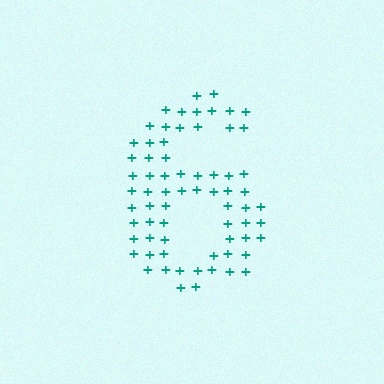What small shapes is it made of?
It is made of small plus signs.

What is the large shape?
The large shape is the digit 6.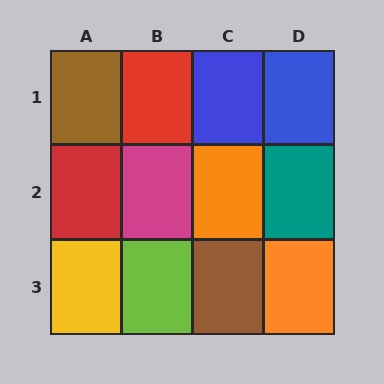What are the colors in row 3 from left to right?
Yellow, lime, brown, orange.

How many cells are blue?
2 cells are blue.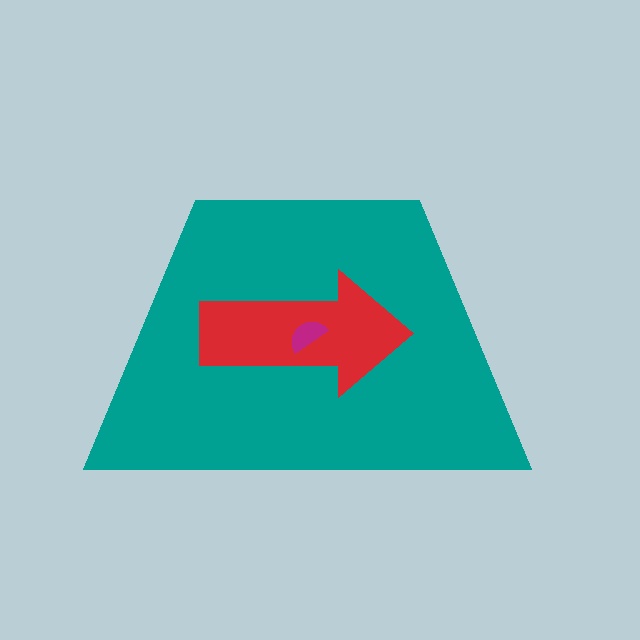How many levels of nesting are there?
3.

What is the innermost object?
The magenta semicircle.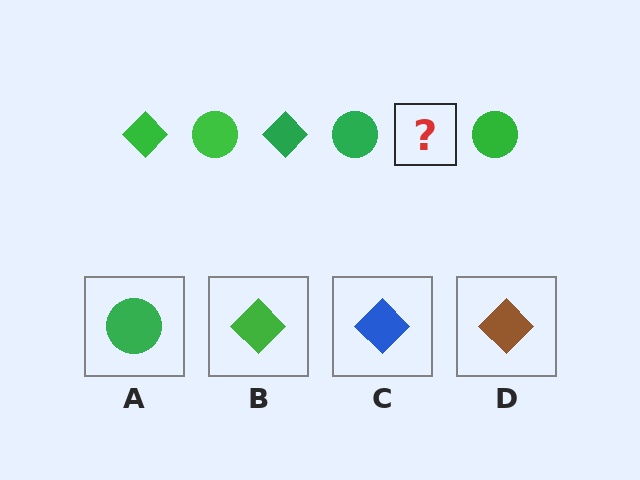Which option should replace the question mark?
Option B.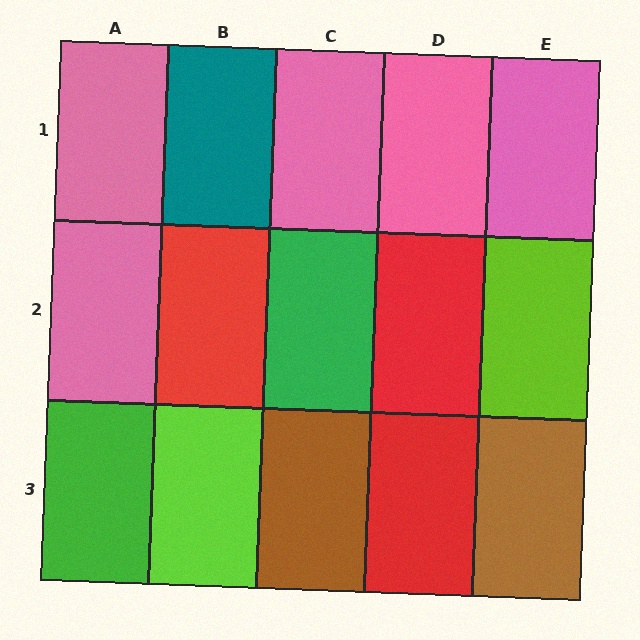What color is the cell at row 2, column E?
Lime.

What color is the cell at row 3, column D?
Red.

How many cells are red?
3 cells are red.